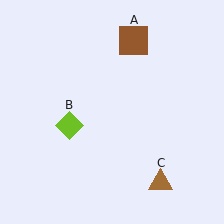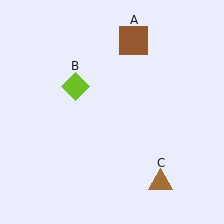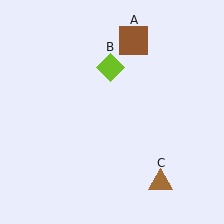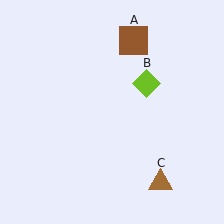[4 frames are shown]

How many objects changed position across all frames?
1 object changed position: lime diamond (object B).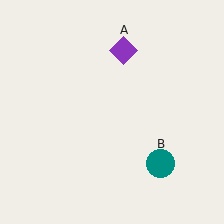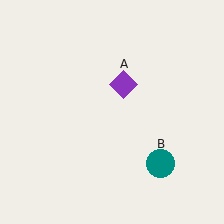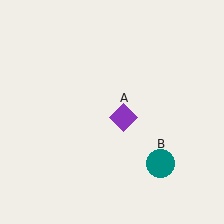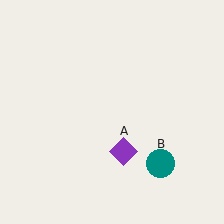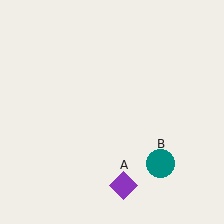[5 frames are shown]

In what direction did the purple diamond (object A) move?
The purple diamond (object A) moved down.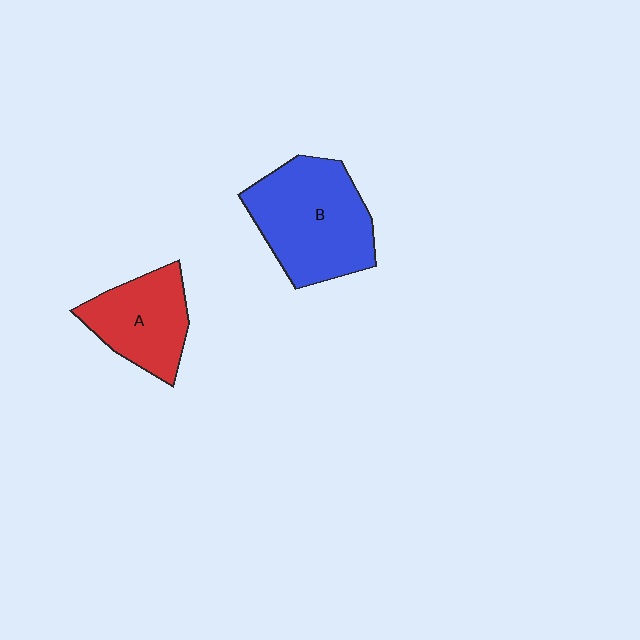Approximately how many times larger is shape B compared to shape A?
Approximately 1.5 times.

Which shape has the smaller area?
Shape A (red).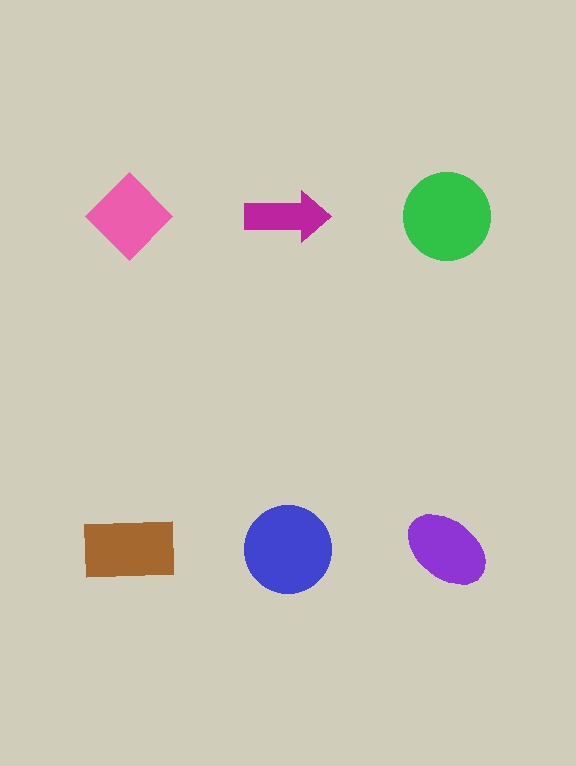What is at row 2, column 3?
A purple ellipse.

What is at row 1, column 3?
A green circle.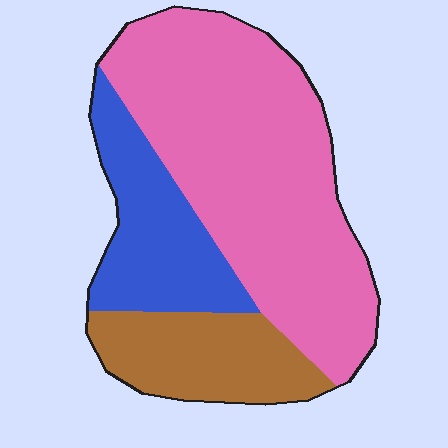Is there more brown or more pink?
Pink.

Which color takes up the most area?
Pink, at roughly 60%.